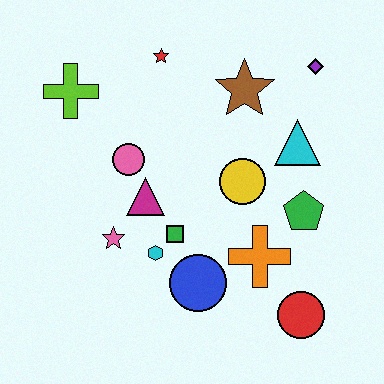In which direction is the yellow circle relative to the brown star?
The yellow circle is below the brown star.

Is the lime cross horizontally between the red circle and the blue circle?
No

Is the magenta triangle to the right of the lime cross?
Yes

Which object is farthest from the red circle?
The lime cross is farthest from the red circle.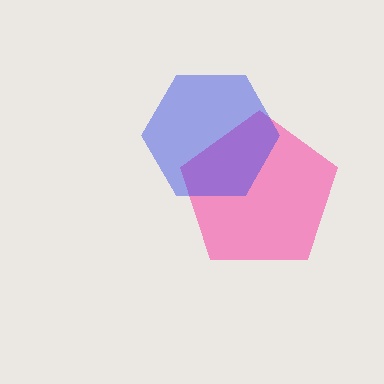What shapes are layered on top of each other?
The layered shapes are: a pink pentagon, a blue hexagon.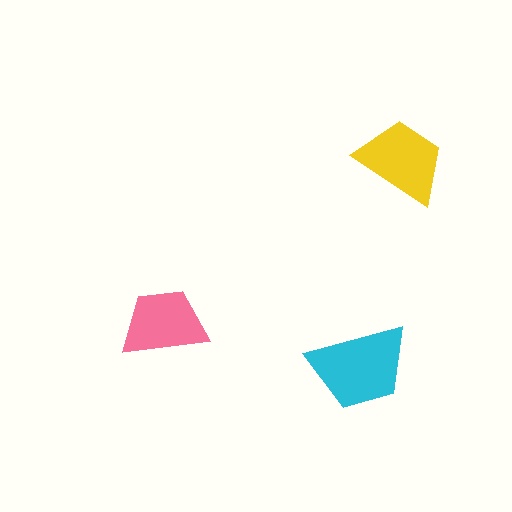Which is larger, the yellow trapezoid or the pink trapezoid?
The yellow one.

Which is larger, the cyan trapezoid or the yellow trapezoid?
The cyan one.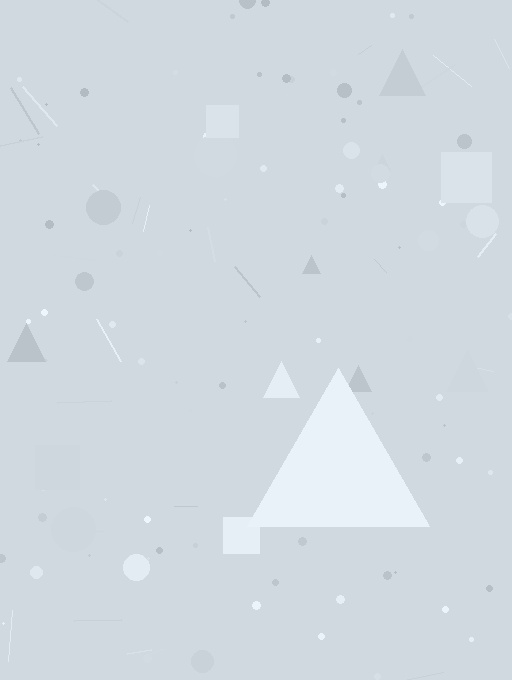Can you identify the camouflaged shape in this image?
The camouflaged shape is a triangle.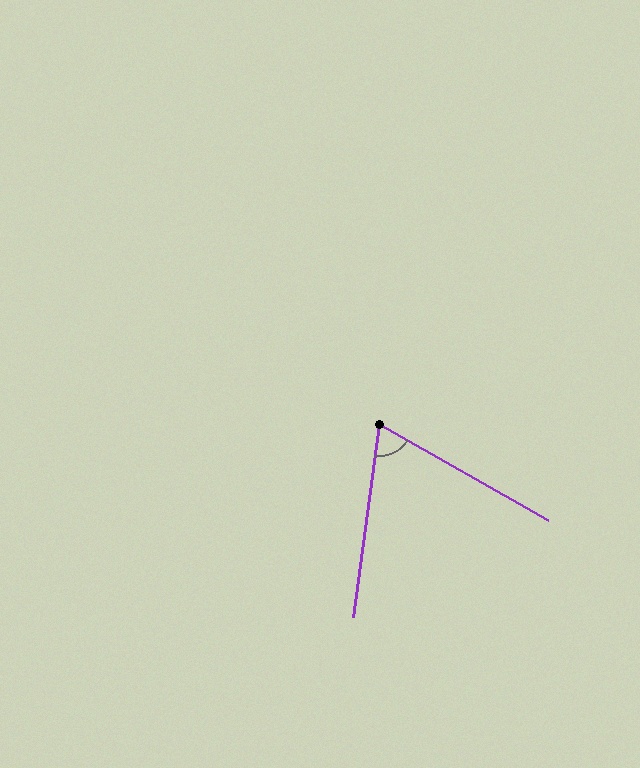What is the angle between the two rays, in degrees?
Approximately 68 degrees.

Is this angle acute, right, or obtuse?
It is acute.